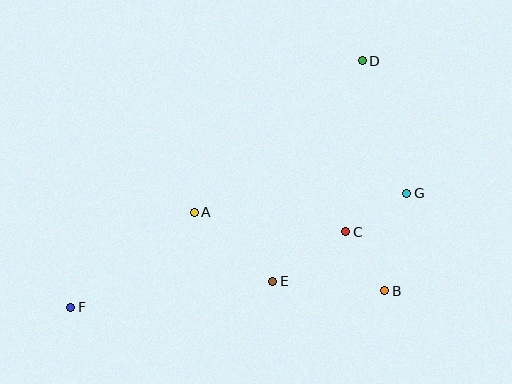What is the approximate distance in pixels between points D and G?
The distance between D and G is approximately 140 pixels.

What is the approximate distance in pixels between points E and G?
The distance between E and G is approximately 160 pixels.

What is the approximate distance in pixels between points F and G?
The distance between F and G is approximately 355 pixels.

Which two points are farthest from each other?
Points D and F are farthest from each other.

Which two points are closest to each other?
Points B and C are closest to each other.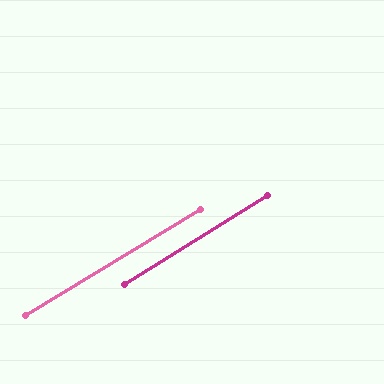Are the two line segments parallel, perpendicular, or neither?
Parallel — their directions differ by only 1.1°.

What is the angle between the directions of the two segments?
Approximately 1 degree.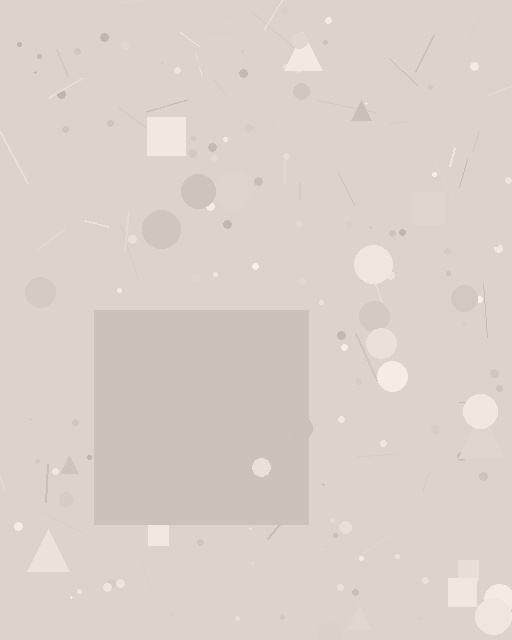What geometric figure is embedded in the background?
A square is embedded in the background.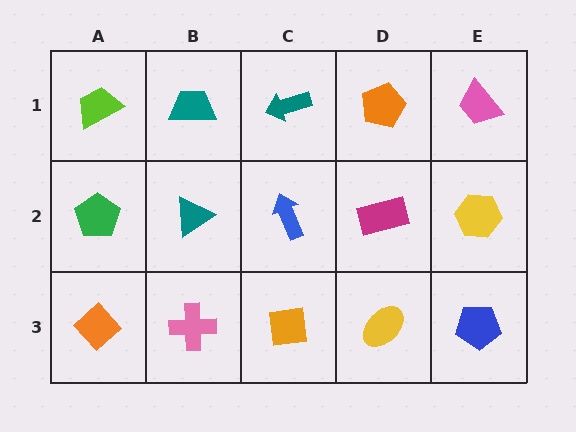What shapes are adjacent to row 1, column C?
A blue arrow (row 2, column C), a teal trapezoid (row 1, column B), an orange pentagon (row 1, column D).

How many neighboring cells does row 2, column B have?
4.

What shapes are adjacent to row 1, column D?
A magenta rectangle (row 2, column D), a teal arrow (row 1, column C), a pink trapezoid (row 1, column E).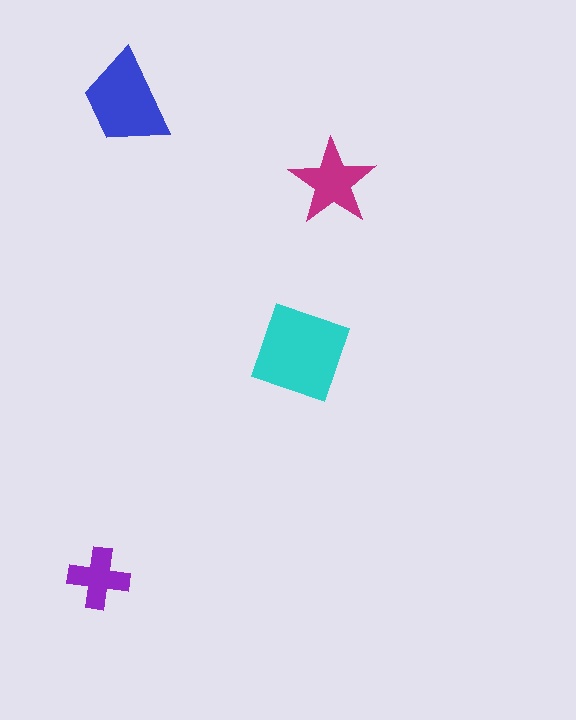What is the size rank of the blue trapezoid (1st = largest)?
2nd.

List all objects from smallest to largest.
The purple cross, the magenta star, the blue trapezoid, the cyan diamond.